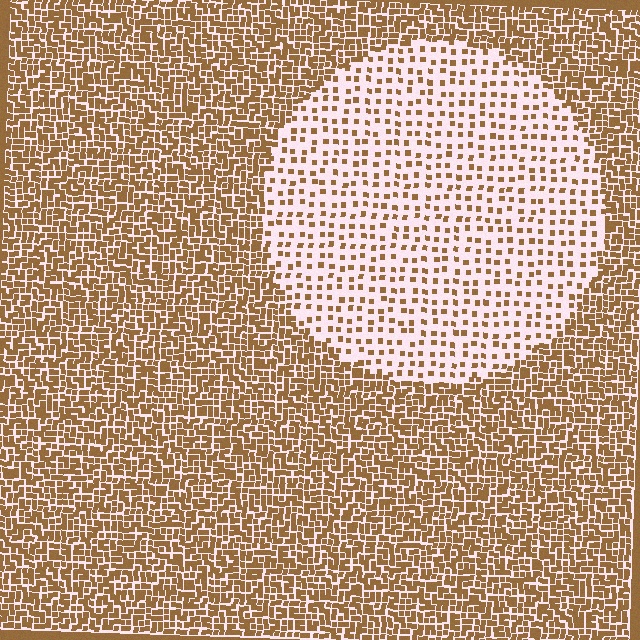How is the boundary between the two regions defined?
The boundary is defined by a change in element density (approximately 2.8x ratio). All elements are the same color, size, and shape.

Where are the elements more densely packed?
The elements are more densely packed outside the circle boundary.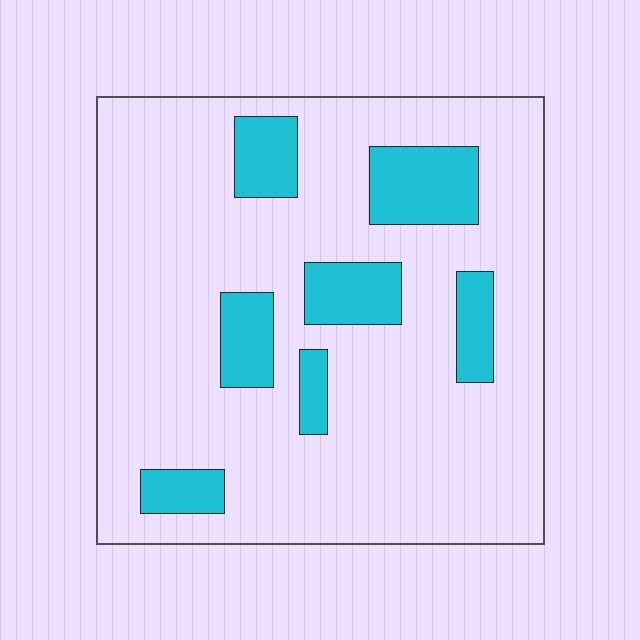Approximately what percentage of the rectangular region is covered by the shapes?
Approximately 20%.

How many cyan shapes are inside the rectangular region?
7.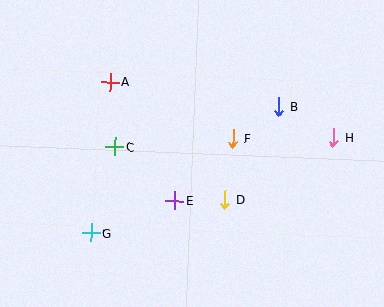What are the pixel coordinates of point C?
Point C is at (115, 147).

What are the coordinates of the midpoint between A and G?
The midpoint between A and G is at (101, 157).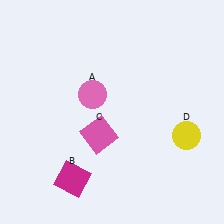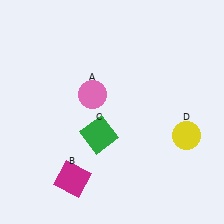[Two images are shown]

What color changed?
The square (C) changed from pink in Image 1 to green in Image 2.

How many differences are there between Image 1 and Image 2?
There is 1 difference between the two images.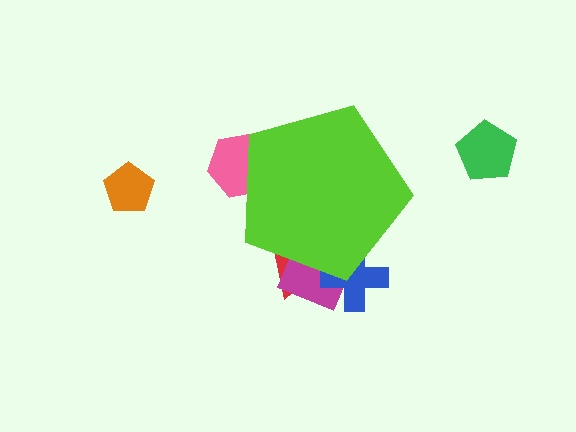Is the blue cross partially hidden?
Yes, the blue cross is partially hidden behind the lime pentagon.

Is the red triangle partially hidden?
Yes, the red triangle is partially hidden behind the lime pentagon.